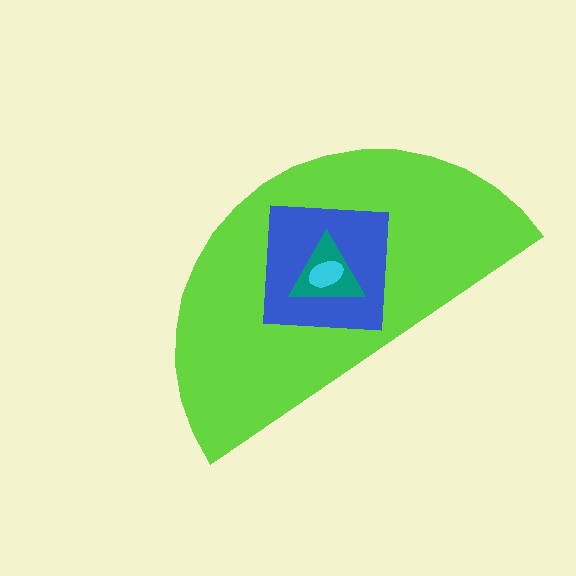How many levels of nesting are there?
4.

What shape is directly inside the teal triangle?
The cyan ellipse.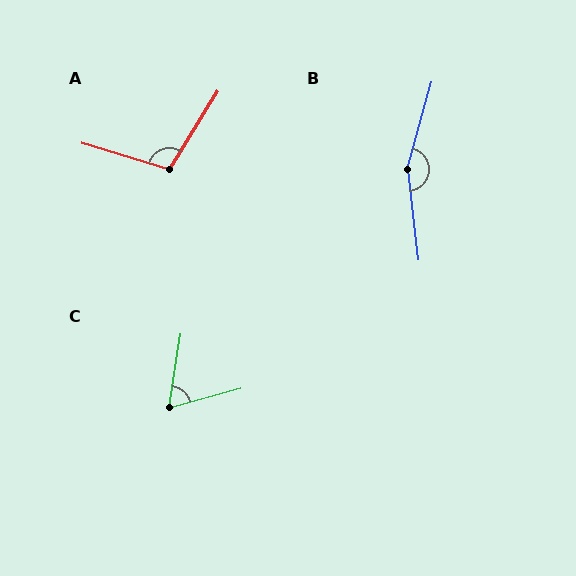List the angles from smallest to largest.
C (66°), A (104°), B (158°).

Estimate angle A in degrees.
Approximately 104 degrees.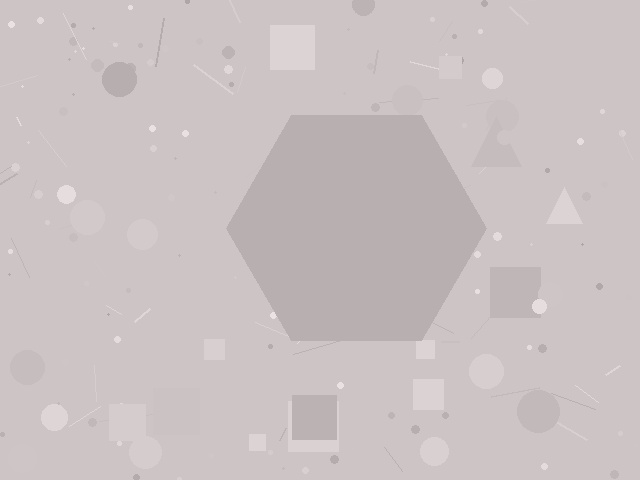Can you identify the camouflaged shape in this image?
The camouflaged shape is a hexagon.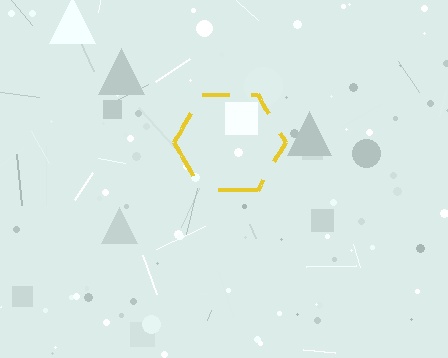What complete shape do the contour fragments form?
The contour fragments form a hexagon.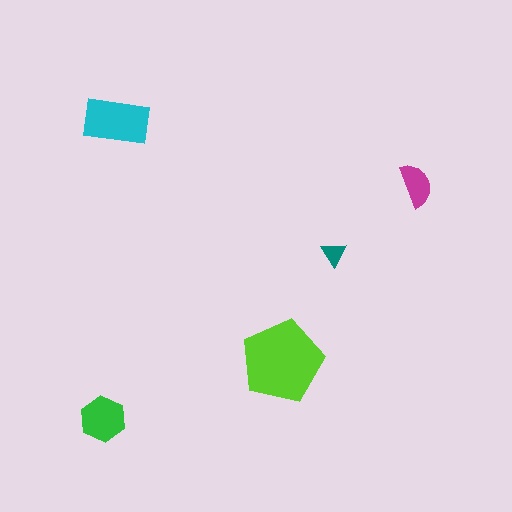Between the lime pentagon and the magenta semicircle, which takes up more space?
The lime pentagon.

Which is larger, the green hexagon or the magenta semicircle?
The green hexagon.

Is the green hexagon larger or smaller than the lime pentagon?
Smaller.